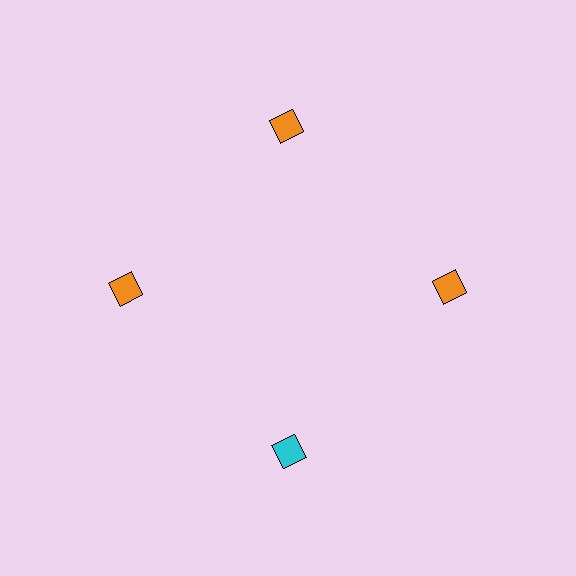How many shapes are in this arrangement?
There are 4 shapes arranged in a ring pattern.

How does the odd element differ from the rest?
It has a different color: cyan instead of orange.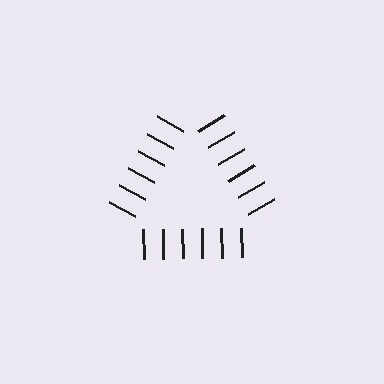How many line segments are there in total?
18 — 6 along each of the 3 edges.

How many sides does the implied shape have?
3 sides — the line-ends trace a triangle.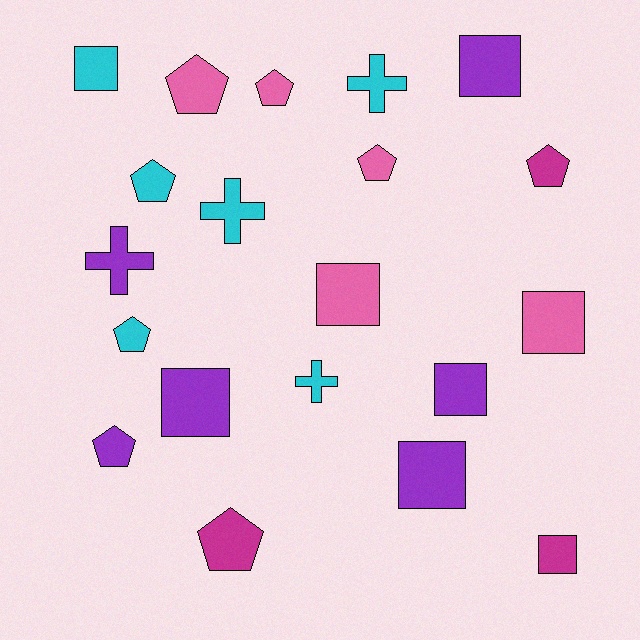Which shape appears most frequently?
Pentagon, with 8 objects.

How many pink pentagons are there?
There are 3 pink pentagons.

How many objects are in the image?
There are 20 objects.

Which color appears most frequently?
Purple, with 6 objects.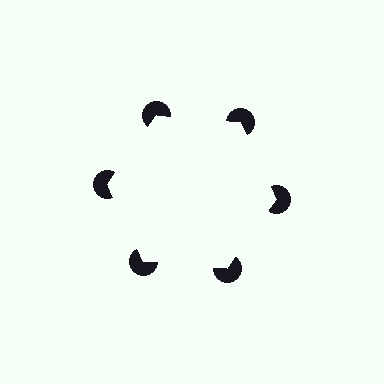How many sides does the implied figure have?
6 sides.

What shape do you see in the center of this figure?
An illusory hexagon — its edges are inferred from the aligned wedge cuts in the pac-man discs, not physically drawn.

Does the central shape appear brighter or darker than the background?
It typically appears slightly brighter than the background, even though no actual brightness change is drawn.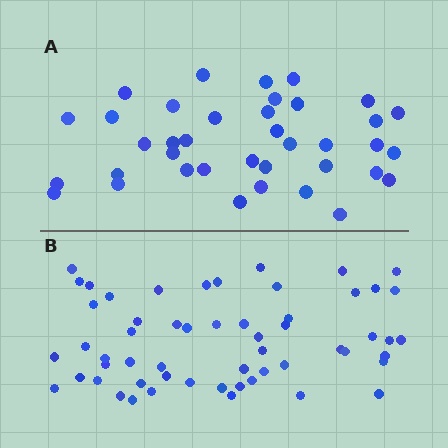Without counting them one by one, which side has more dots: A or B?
Region B (the bottom region) has more dots.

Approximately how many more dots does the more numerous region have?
Region B has approximately 20 more dots than region A.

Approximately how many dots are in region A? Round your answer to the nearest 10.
About 40 dots. (The exact count is 38, which rounds to 40.)